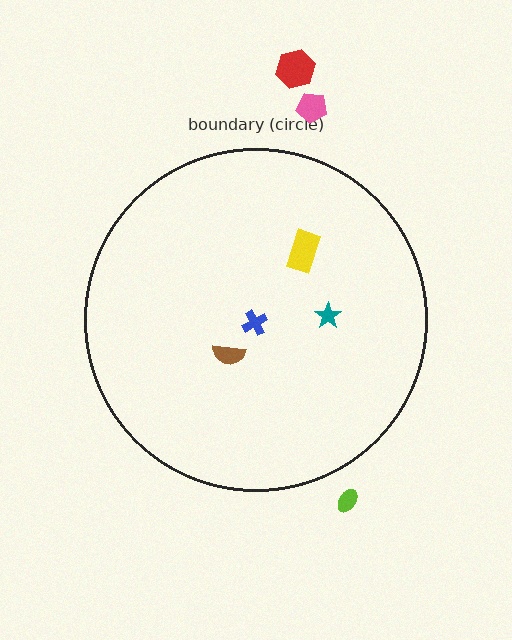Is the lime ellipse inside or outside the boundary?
Outside.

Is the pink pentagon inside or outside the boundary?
Outside.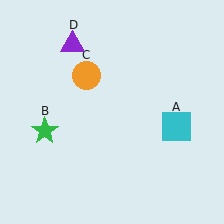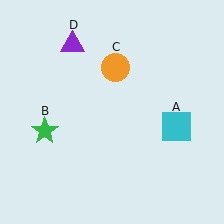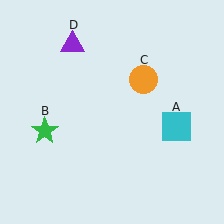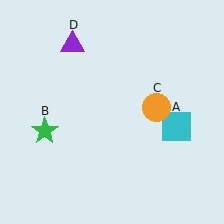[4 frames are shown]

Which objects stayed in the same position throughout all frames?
Cyan square (object A) and green star (object B) and purple triangle (object D) remained stationary.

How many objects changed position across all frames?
1 object changed position: orange circle (object C).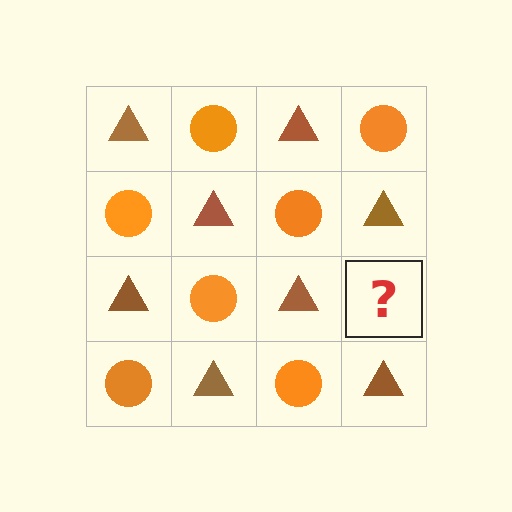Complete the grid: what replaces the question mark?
The question mark should be replaced with an orange circle.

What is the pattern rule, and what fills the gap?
The rule is that it alternates brown triangle and orange circle in a checkerboard pattern. The gap should be filled with an orange circle.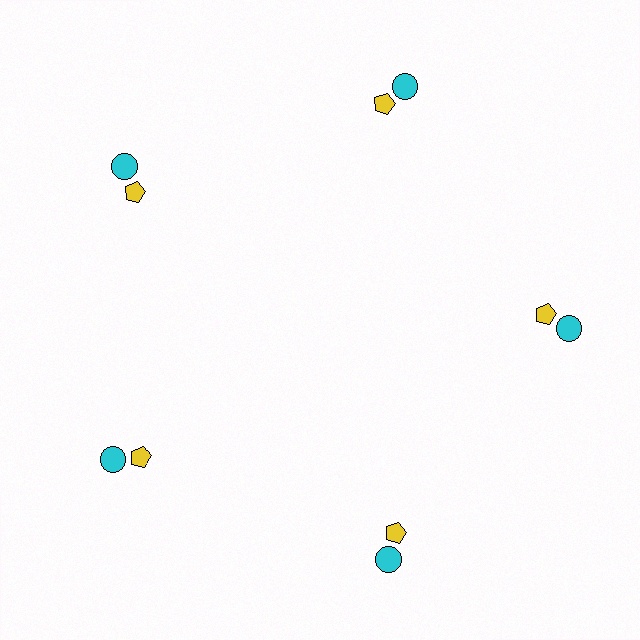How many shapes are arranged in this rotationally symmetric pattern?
There are 10 shapes, arranged in 5 groups of 2.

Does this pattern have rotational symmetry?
Yes, this pattern has 5-fold rotational symmetry. It looks the same after rotating 72 degrees around the center.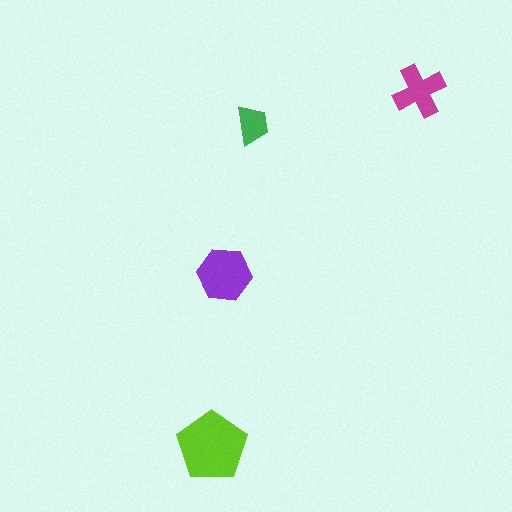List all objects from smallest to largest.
The green trapezoid, the magenta cross, the purple hexagon, the lime pentagon.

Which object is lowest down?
The lime pentagon is bottommost.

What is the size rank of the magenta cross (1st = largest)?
3rd.